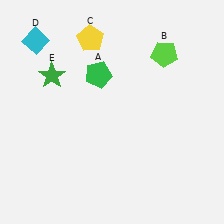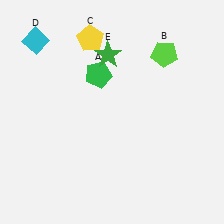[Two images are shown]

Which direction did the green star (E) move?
The green star (E) moved right.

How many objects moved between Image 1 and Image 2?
1 object moved between the two images.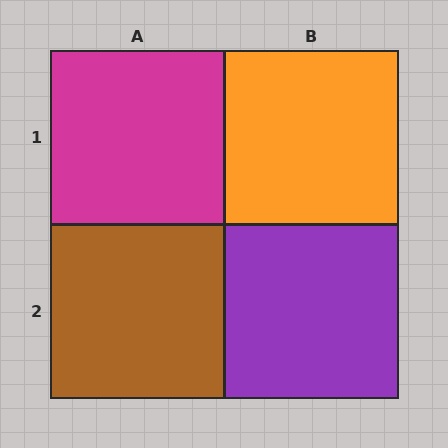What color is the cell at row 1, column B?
Orange.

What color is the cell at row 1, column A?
Magenta.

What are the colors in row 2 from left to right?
Brown, purple.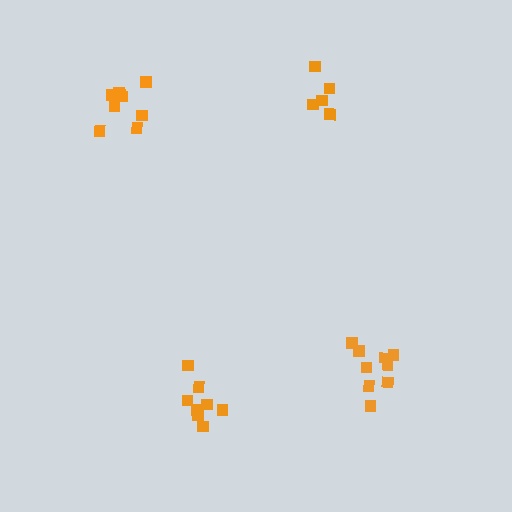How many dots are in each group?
Group 1: 8 dots, Group 2: 9 dots, Group 3: 9 dots, Group 4: 5 dots (31 total).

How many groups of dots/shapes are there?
There are 4 groups.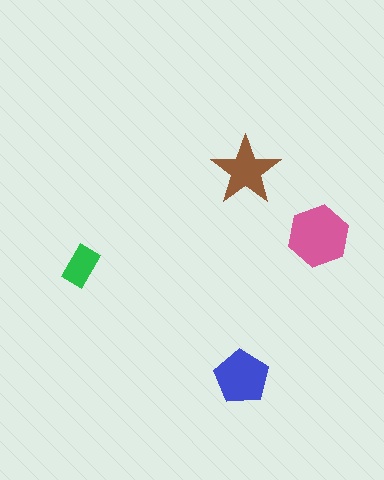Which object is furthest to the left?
The green rectangle is leftmost.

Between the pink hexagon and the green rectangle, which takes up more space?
The pink hexagon.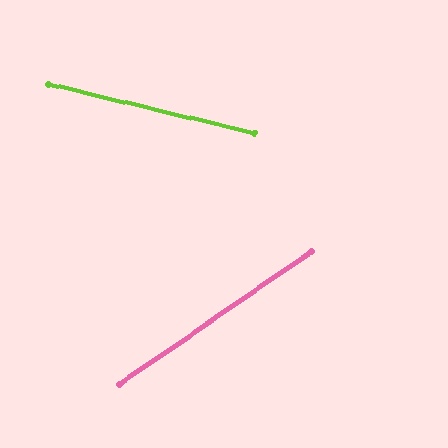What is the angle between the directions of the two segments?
Approximately 48 degrees.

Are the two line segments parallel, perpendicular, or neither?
Neither parallel nor perpendicular — they differ by about 48°.